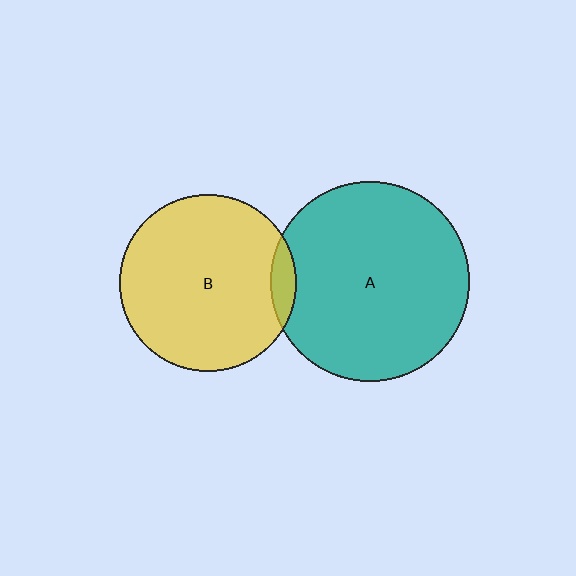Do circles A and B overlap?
Yes.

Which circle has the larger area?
Circle A (teal).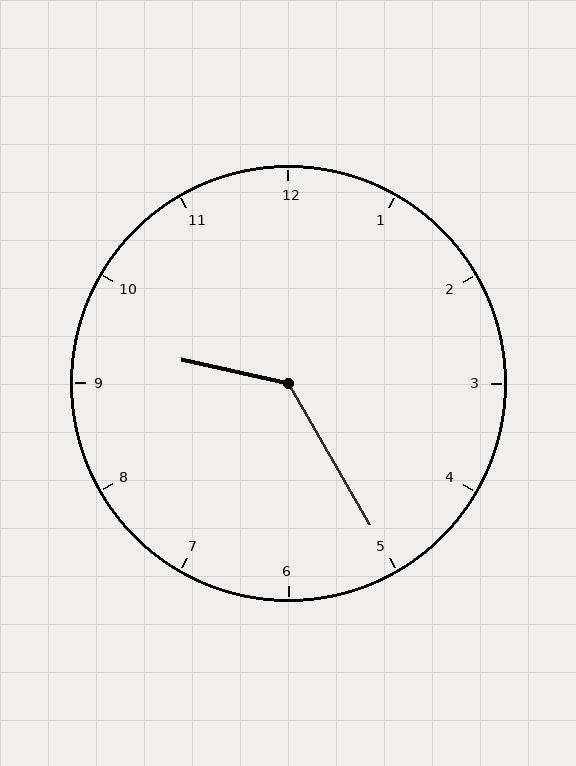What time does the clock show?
9:25.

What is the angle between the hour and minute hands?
Approximately 132 degrees.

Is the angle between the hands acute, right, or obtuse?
It is obtuse.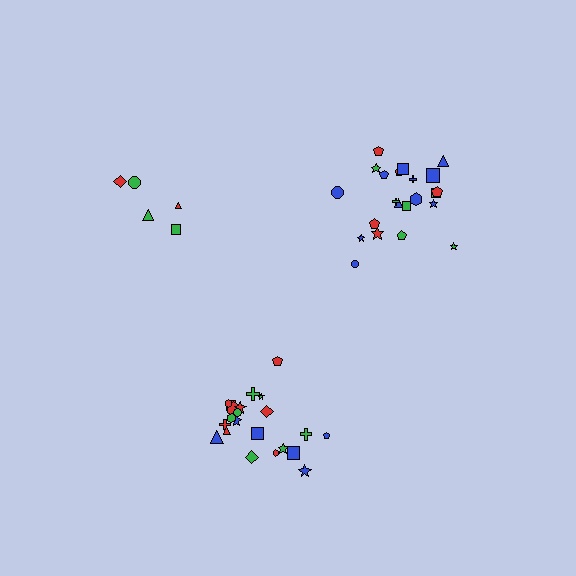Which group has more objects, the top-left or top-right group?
The top-right group.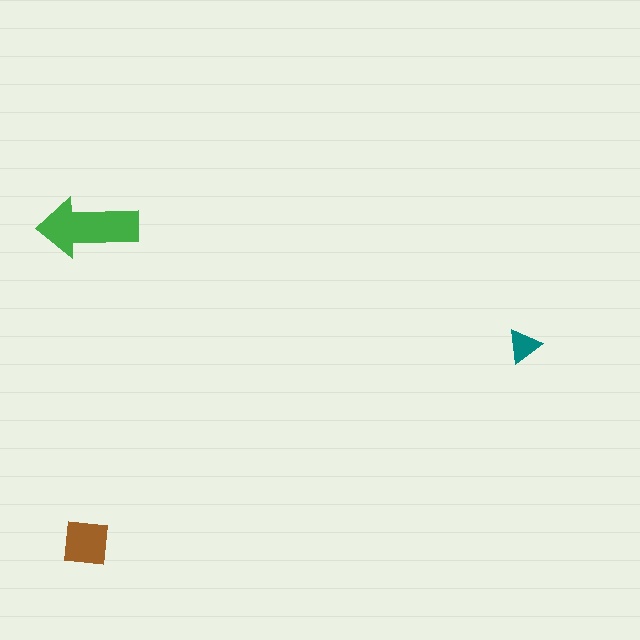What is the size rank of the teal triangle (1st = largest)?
3rd.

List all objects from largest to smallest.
The green arrow, the brown square, the teal triangle.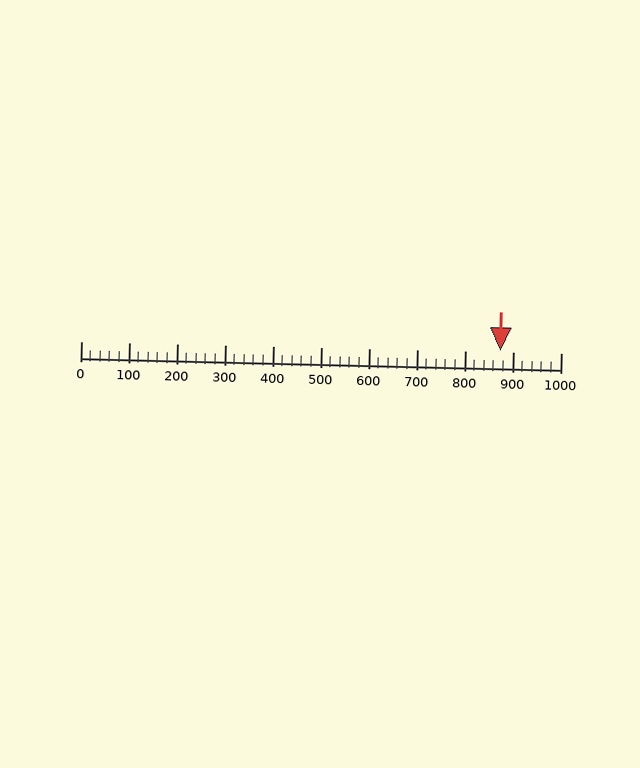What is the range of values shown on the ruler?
The ruler shows values from 0 to 1000.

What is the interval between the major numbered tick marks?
The major tick marks are spaced 100 units apart.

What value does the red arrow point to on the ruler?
The red arrow points to approximately 874.